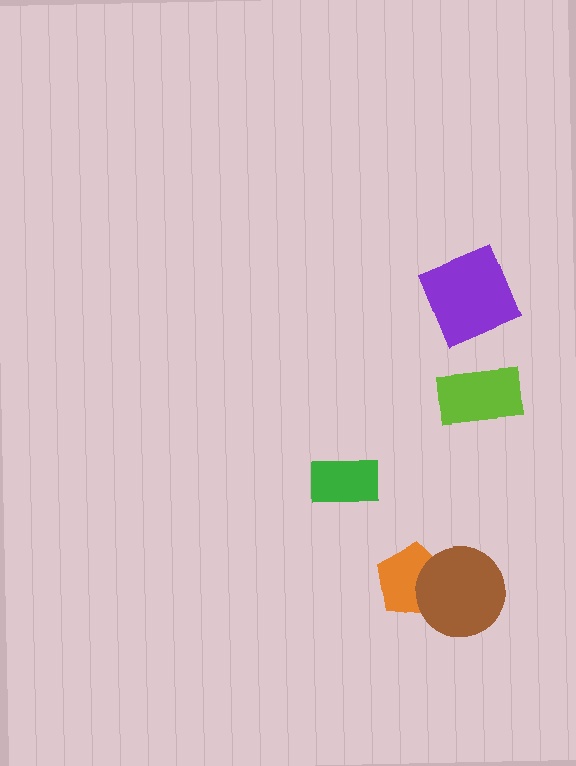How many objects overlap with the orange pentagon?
1 object overlaps with the orange pentagon.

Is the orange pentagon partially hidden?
Yes, it is partially covered by another shape.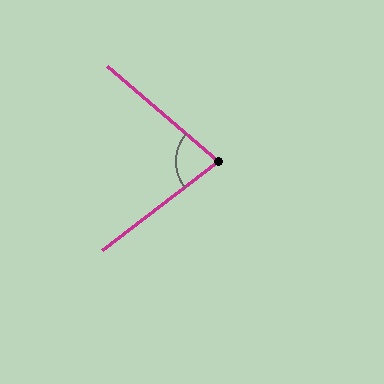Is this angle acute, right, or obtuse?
It is acute.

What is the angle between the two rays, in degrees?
Approximately 78 degrees.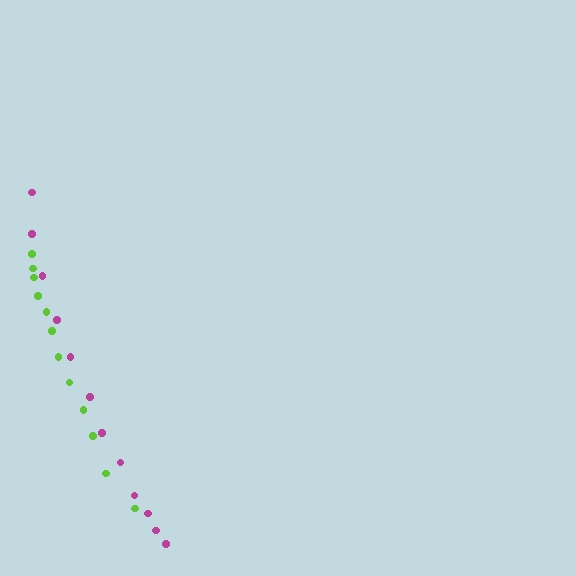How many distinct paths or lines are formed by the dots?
There are 2 distinct paths.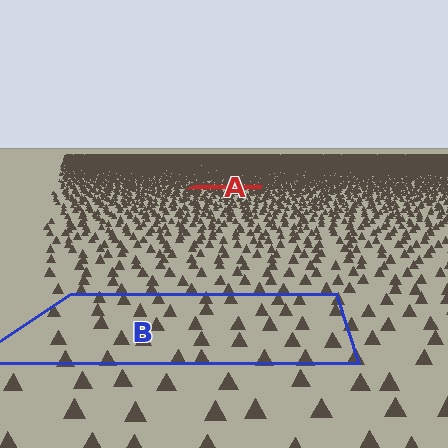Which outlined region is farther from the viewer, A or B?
Region A is farther from the viewer — the texture elements inside it appear smaller and more densely packed.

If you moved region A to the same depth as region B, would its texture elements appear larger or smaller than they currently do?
They would appear larger. At a closer depth, the same texture elements are projected at a bigger on-screen size.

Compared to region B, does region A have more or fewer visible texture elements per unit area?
Region A has more texture elements per unit area — they are packed more densely because it is farther away.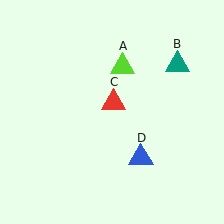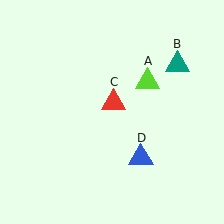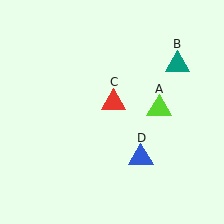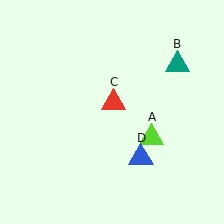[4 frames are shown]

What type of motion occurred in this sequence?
The lime triangle (object A) rotated clockwise around the center of the scene.